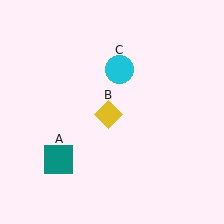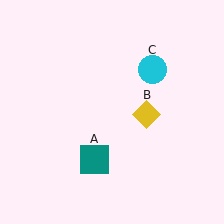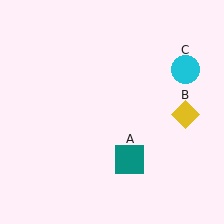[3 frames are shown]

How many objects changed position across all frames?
3 objects changed position: teal square (object A), yellow diamond (object B), cyan circle (object C).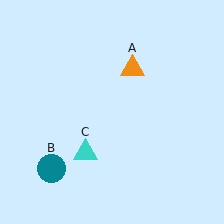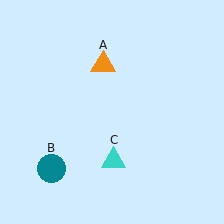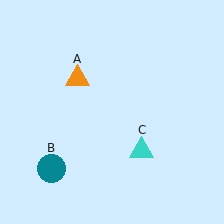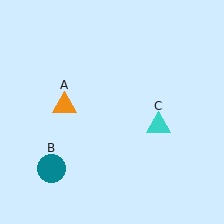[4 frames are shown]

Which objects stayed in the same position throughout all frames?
Teal circle (object B) remained stationary.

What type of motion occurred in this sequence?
The orange triangle (object A), cyan triangle (object C) rotated counterclockwise around the center of the scene.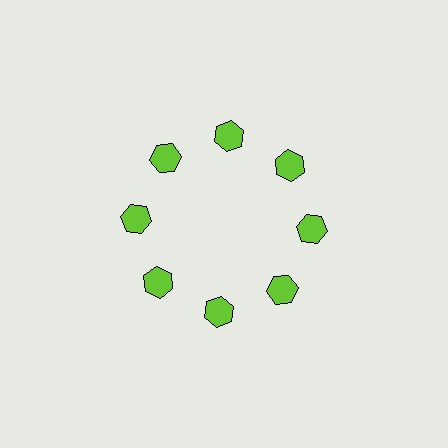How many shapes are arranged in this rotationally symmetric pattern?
There are 8 shapes, arranged in 8 groups of 1.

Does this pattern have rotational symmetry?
Yes, this pattern has 8-fold rotational symmetry. It looks the same after rotating 45 degrees around the center.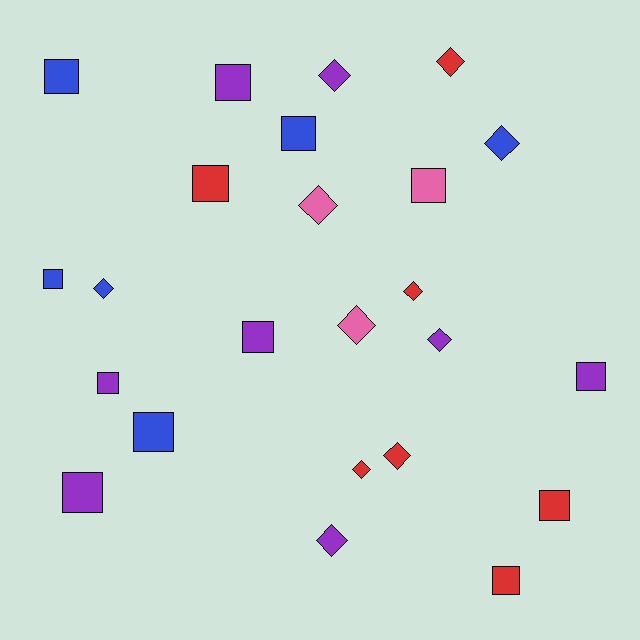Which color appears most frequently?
Purple, with 8 objects.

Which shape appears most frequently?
Square, with 13 objects.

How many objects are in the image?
There are 24 objects.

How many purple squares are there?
There are 5 purple squares.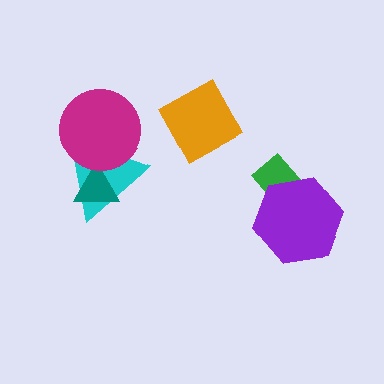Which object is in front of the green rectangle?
The purple hexagon is in front of the green rectangle.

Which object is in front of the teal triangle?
The magenta circle is in front of the teal triangle.